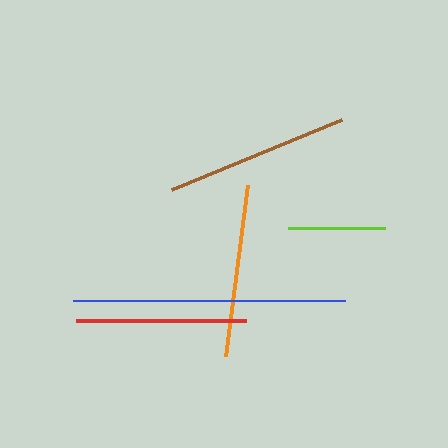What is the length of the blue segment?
The blue segment is approximately 273 pixels long.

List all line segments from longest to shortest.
From longest to shortest: blue, brown, orange, red, lime.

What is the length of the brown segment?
The brown segment is approximately 183 pixels long.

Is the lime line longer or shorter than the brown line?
The brown line is longer than the lime line.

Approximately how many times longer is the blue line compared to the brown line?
The blue line is approximately 1.5 times the length of the brown line.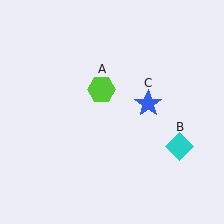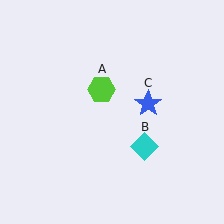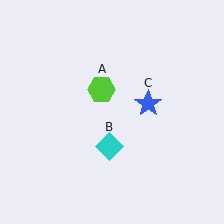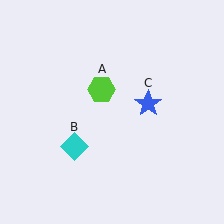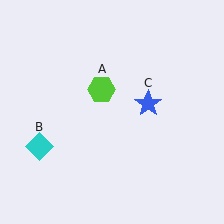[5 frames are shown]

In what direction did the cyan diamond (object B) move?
The cyan diamond (object B) moved left.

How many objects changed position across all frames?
1 object changed position: cyan diamond (object B).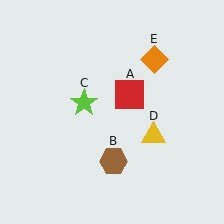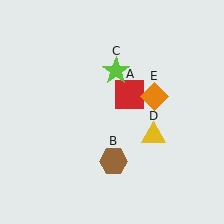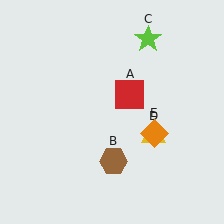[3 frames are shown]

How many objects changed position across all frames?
2 objects changed position: lime star (object C), orange diamond (object E).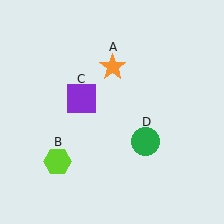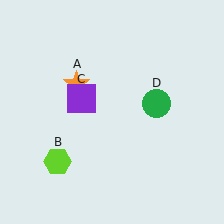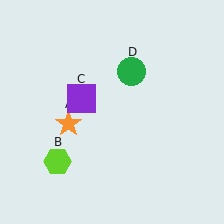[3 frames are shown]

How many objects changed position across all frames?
2 objects changed position: orange star (object A), green circle (object D).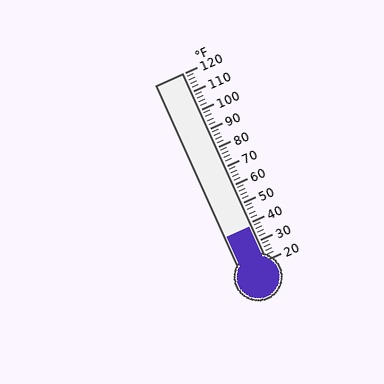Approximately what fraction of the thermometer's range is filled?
The thermometer is filled to approximately 20% of its range.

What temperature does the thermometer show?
The thermometer shows approximately 38°F.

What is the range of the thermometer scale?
The thermometer scale ranges from 20°F to 120°F.